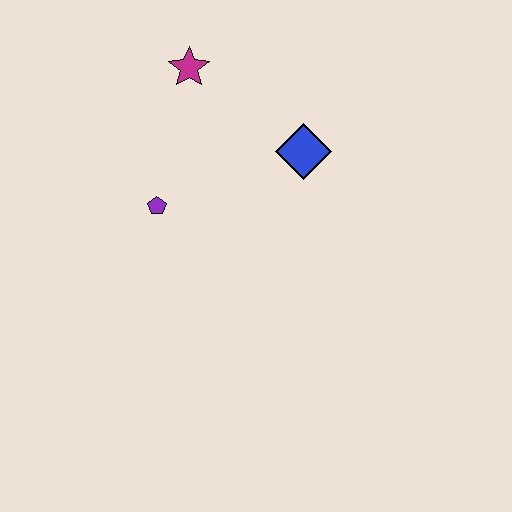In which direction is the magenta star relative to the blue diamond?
The magenta star is to the left of the blue diamond.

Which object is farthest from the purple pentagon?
The blue diamond is farthest from the purple pentagon.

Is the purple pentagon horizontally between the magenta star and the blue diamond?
No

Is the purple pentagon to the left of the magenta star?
Yes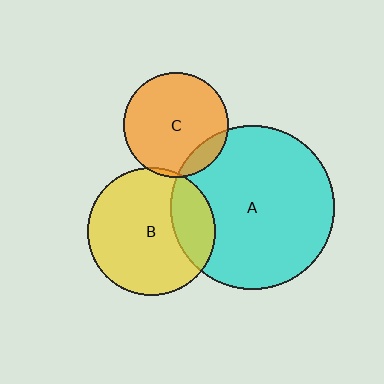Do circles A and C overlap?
Yes.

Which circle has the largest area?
Circle A (cyan).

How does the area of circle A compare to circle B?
Approximately 1.7 times.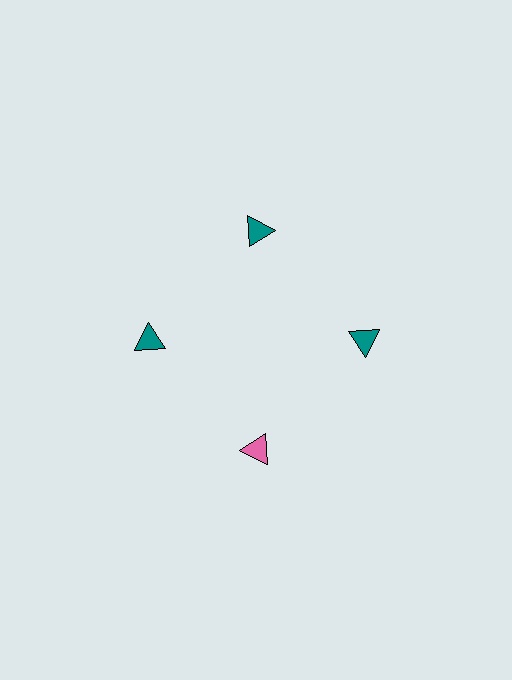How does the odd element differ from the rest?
It has a different color: pink instead of teal.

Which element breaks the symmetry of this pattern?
The pink triangle at roughly the 6 o'clock position breaks the symmetry. All other shapes are teal triangles.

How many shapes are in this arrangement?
There are 4 shapes arranged in a ring pattern.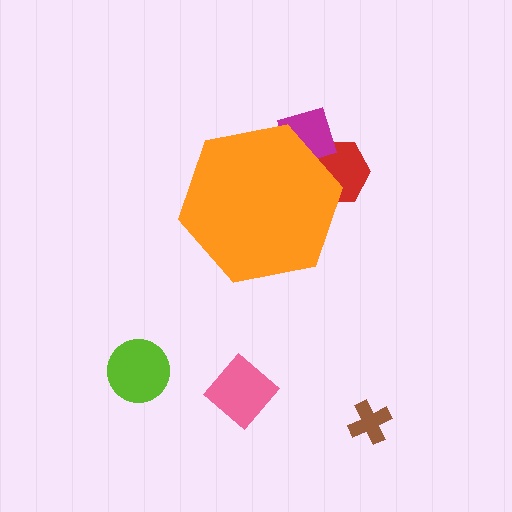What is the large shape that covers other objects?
An orange hexagon.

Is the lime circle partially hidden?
No, the lime circle is fully visible.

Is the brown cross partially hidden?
No, the brown cross is fully visible.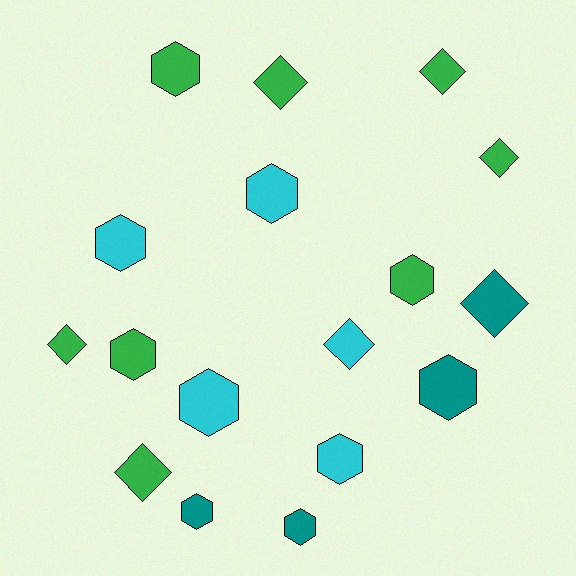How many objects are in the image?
There are 17 objects.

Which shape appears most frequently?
Hexagon, with 10 objects.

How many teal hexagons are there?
There are 3 teal hexagons.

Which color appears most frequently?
Green, with 8 objects.